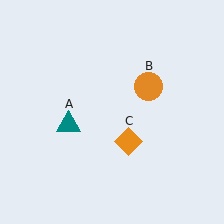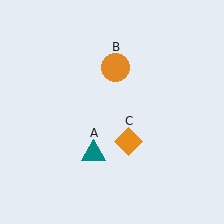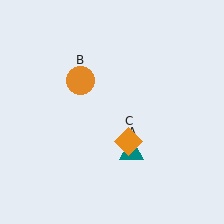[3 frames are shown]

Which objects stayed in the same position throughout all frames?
Orange diamond (object C) remained stationary.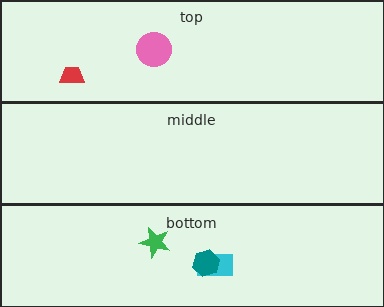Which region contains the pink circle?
The top region.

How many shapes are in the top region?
2.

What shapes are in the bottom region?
The cyan rectangle, the green star, the teal hexagon.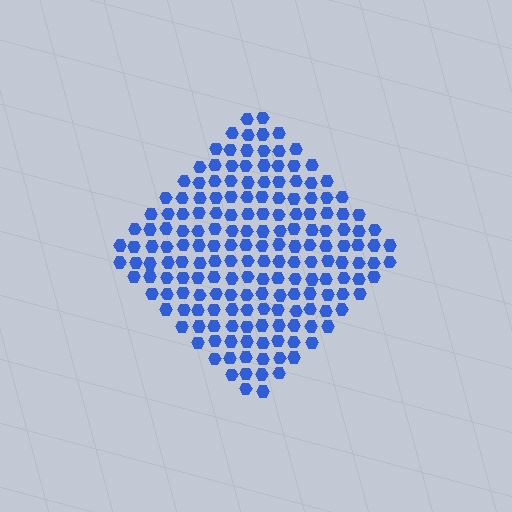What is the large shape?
The large shape is a diamond.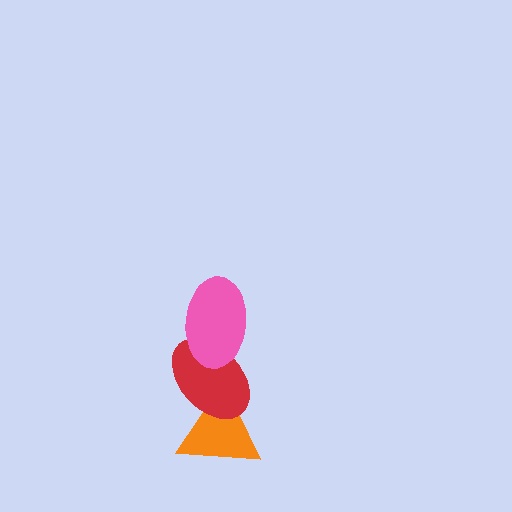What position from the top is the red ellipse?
The red ellipse is 2nd from the top.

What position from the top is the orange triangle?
The orange triangle is 3rd from the top.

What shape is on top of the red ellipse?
The pink ellipse is on top of the red ellipse.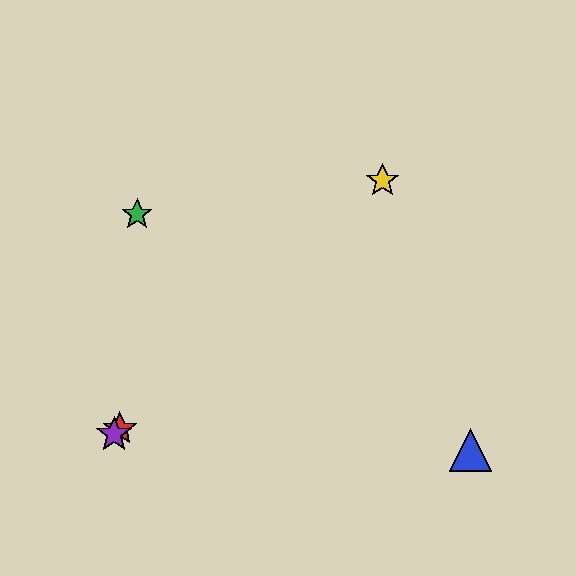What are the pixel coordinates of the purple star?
The purple star is at (114, 434).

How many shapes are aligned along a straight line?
3 shapes (the red star, the yellow star, the purple star) are aligned along a straight line.